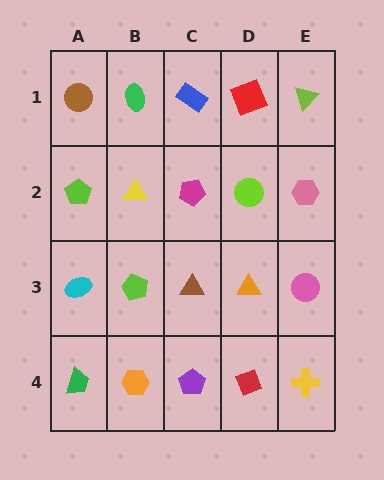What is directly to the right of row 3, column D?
A pink circle.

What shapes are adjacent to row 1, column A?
A lime pentagon (row 2, column A), a green ellipse (row 1, column B).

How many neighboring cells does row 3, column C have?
4.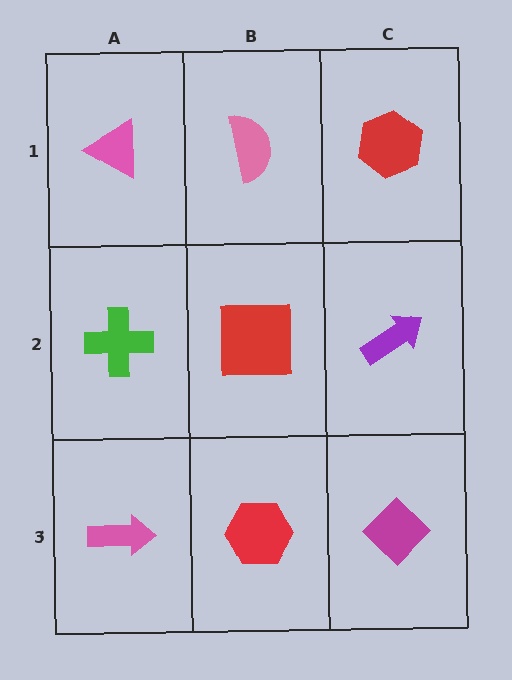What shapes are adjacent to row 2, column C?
A red hexagon (row 1, column C), a magenta diamond (row 3, column C), a red square (row 2, column B).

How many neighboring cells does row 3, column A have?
2.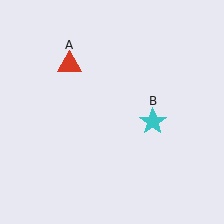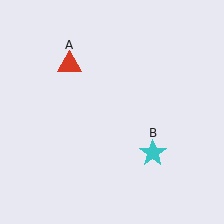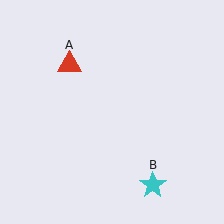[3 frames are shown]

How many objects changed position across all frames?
1 object changed position: cyan star (object B).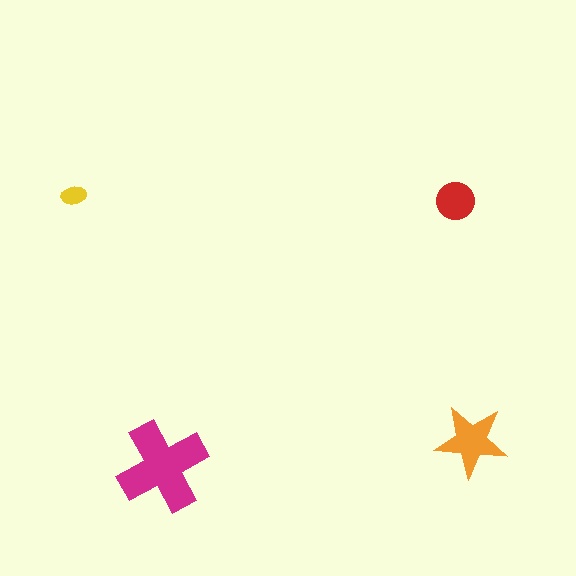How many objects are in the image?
There are 4 objects in the image.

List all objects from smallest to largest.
The yellow ellipse, the red circle, the orange star, the magenta cross.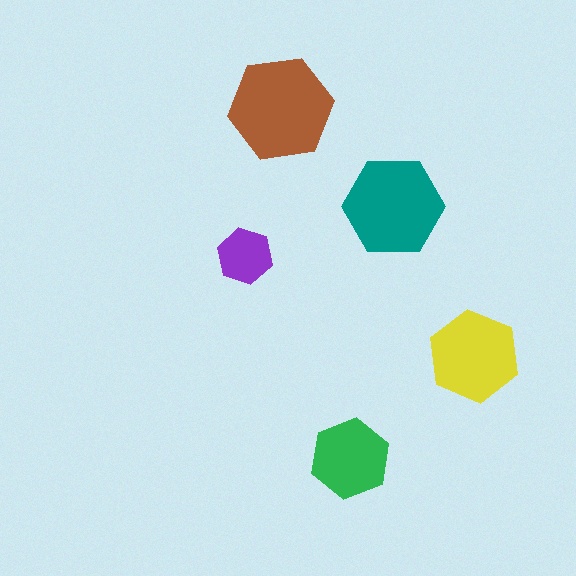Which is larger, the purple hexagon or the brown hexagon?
The brown one.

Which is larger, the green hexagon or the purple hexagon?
The green one.